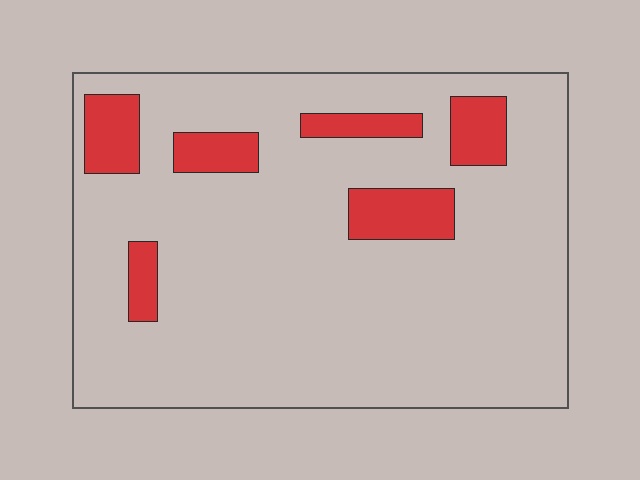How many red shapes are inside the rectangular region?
6.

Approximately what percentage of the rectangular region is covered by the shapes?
Approximately 15%.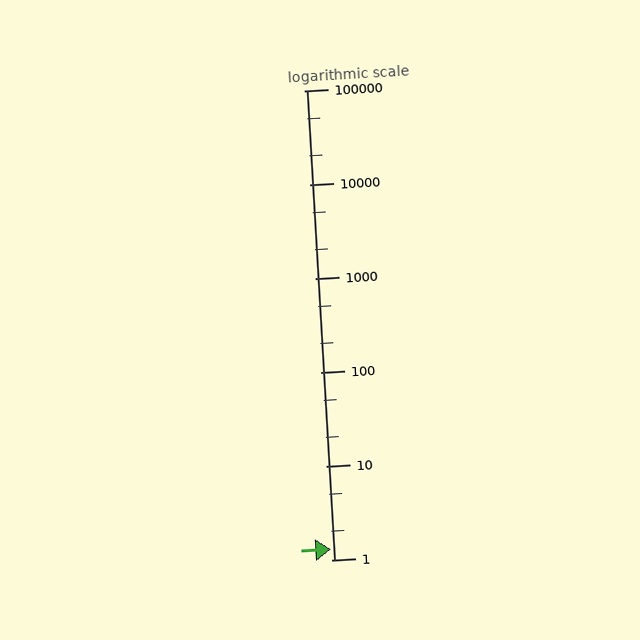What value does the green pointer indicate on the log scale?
The pointer indicates approximately 1.3.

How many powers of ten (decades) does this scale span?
The scale spans 5 decades, from 1 to 100000.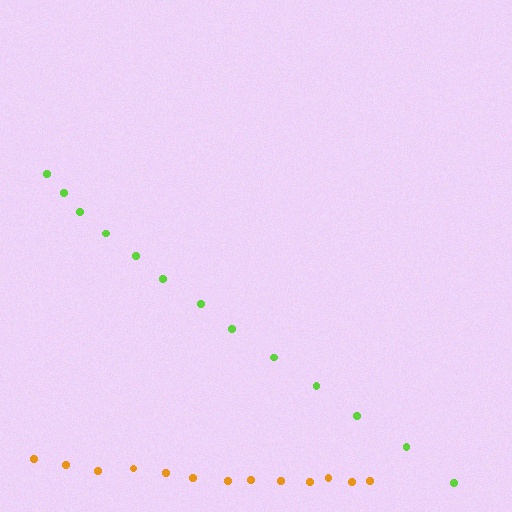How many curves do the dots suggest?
There are 2 distinct paths.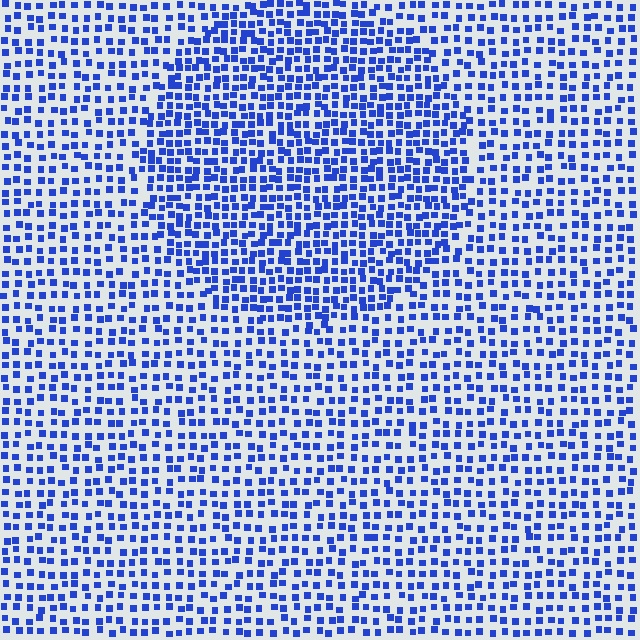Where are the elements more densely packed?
The elements are more densely packed inside the circle boundary.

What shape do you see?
I see a circle.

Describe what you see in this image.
The image contains small blue elements arranged at two different densities. A circle-shaped region is visible where the elements are more densely packed than the surrounding area.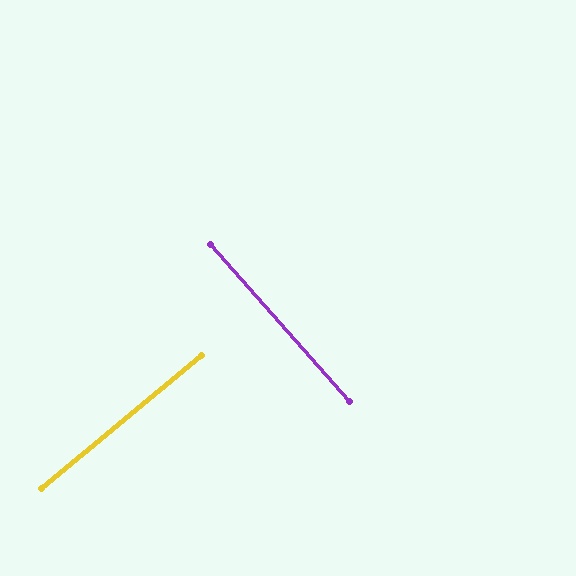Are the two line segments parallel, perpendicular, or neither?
Perpendicular — they meet at approximately 88°.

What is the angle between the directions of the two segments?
Approximately 88 degrees.